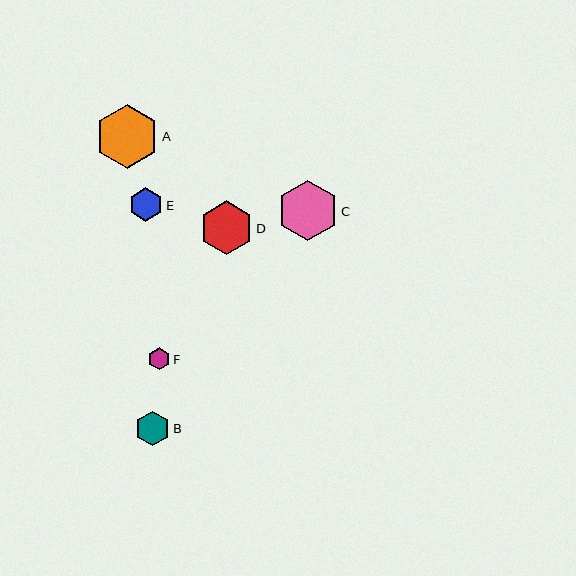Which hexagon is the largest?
Hexagon A is the largest with a size of approximately 64 pixels.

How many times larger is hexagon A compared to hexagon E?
Hexagon A is approximately 1.9 times the size of hexagon E.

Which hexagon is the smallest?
Hexagon F is the smallest with a size of approximately 22 pixels.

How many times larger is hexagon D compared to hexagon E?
Hexagon D is approximately 1.6 times the size of hexagon E.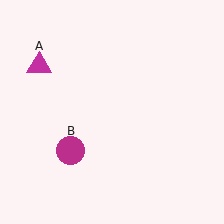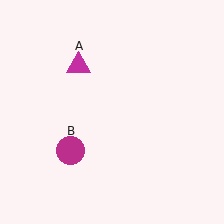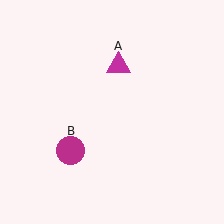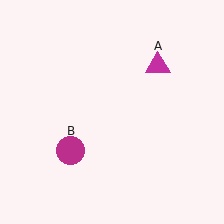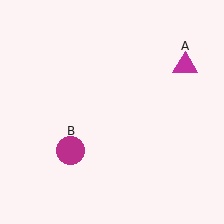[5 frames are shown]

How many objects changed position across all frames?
1 object changed position: magenta triangle (object A).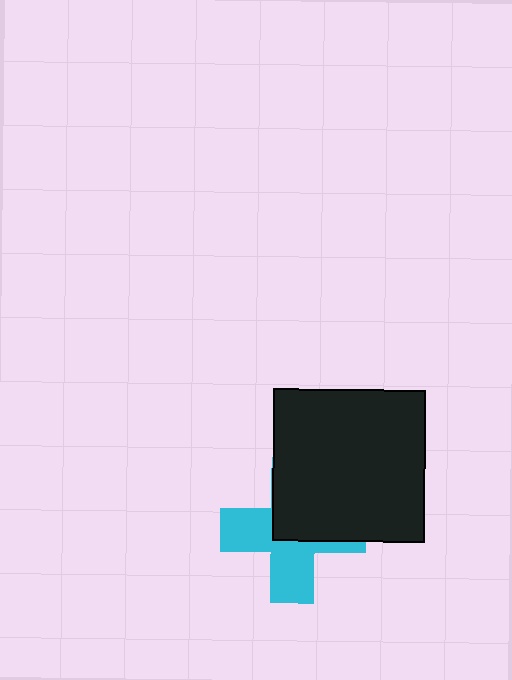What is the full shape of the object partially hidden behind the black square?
The partially hidden object is a cyan cross.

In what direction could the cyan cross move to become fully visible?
The cyan cross could move toward the lower-left. That would shift it out from behind the black square entirely.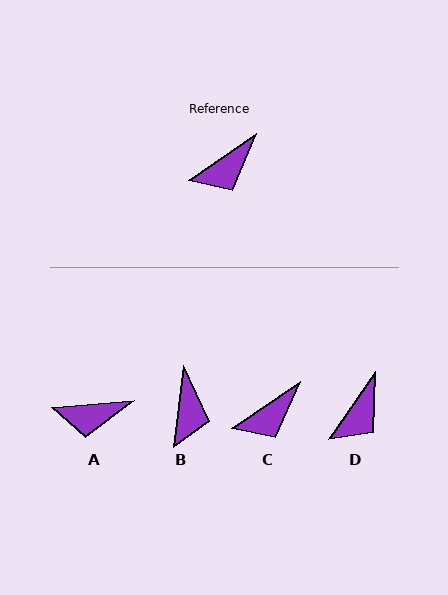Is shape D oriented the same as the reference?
No, it is off by about 21 degrees.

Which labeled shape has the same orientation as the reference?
C.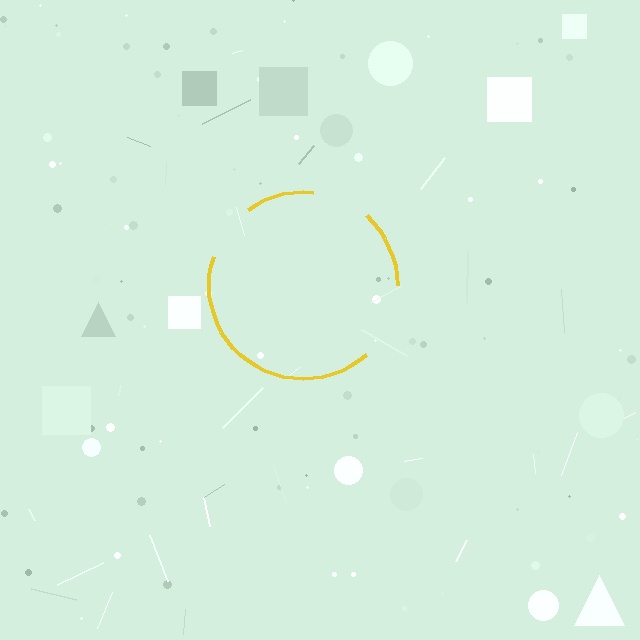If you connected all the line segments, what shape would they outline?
They would outline a circle.